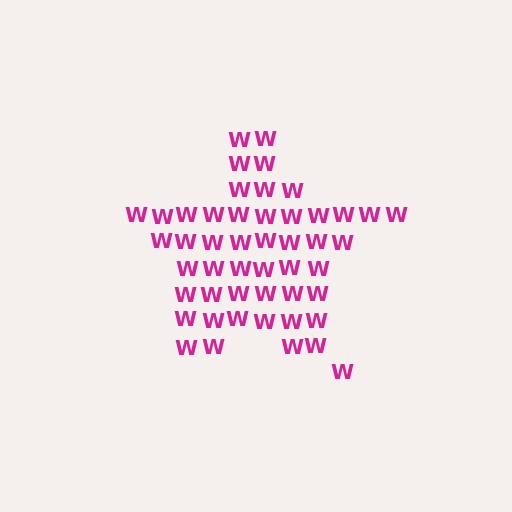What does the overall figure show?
The overall figure shows a star.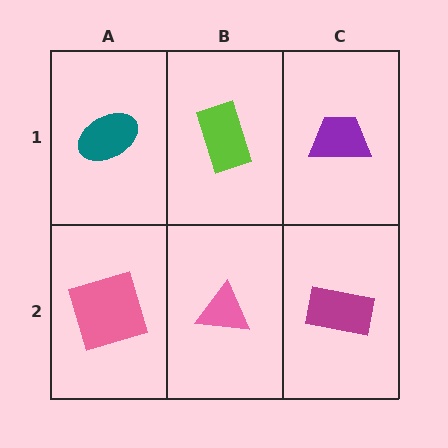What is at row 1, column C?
A purple trapezoid.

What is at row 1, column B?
A lime rectangle.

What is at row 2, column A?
A pink square.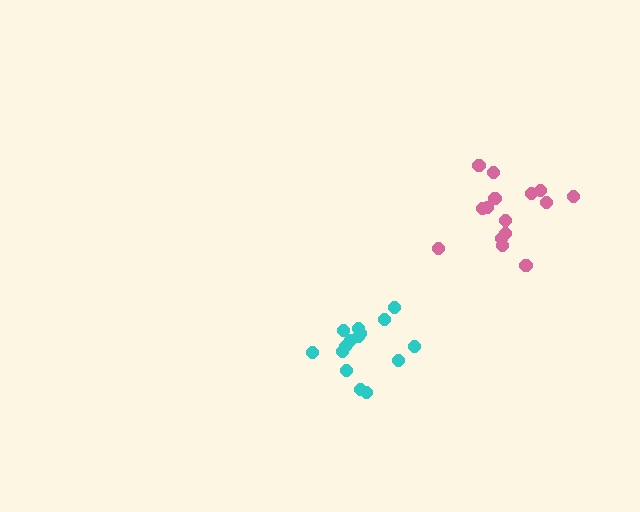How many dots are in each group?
Group 1: 15 dots, Group 2: 15 dots (30 total).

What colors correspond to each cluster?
The clusters are colored: pink, cyan.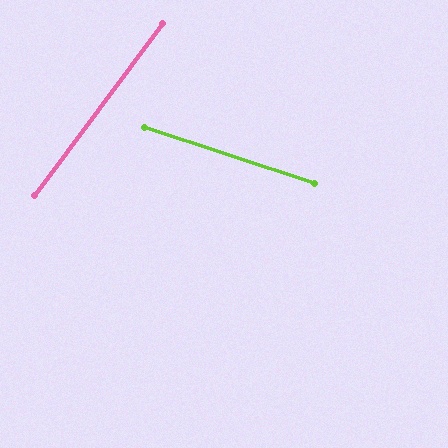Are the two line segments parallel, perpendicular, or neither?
Neither parallel nor perpendicular — they differ by about 72°.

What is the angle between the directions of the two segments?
Approximately 72 degrees.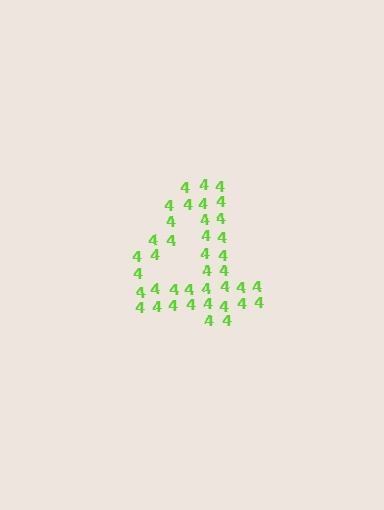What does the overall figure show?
The overall figure shows the digit 4.